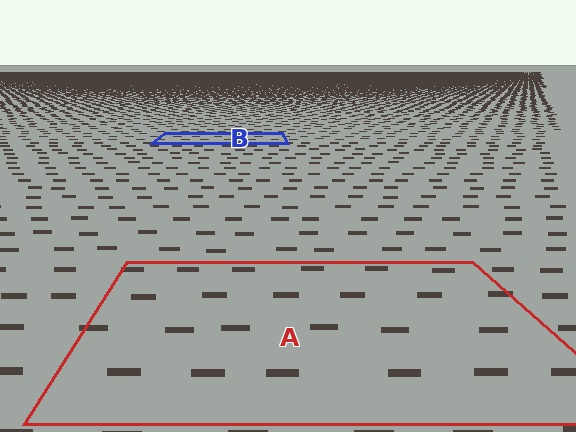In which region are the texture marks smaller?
The texture marks are smaller in region B, because it is farther away.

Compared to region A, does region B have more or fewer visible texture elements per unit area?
Region B has more texture elements per unit area — they are packed more densely because it is farther away.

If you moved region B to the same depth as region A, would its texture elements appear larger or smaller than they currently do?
They would appear larger. At a closer depth, the same texture elements are projected at a bigger on-screen size.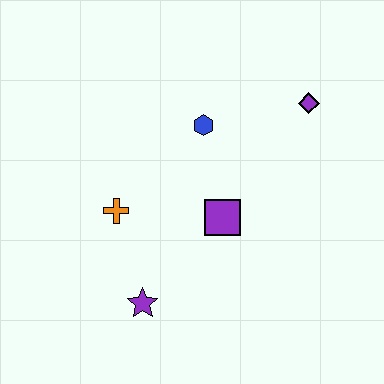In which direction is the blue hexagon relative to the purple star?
The blue hexagon is above the purple star.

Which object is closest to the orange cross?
The purple star is closest to the orange cross.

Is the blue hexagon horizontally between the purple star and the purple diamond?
Yes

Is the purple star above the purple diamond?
No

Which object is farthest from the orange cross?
The purple diamond is farthest from the orange cross.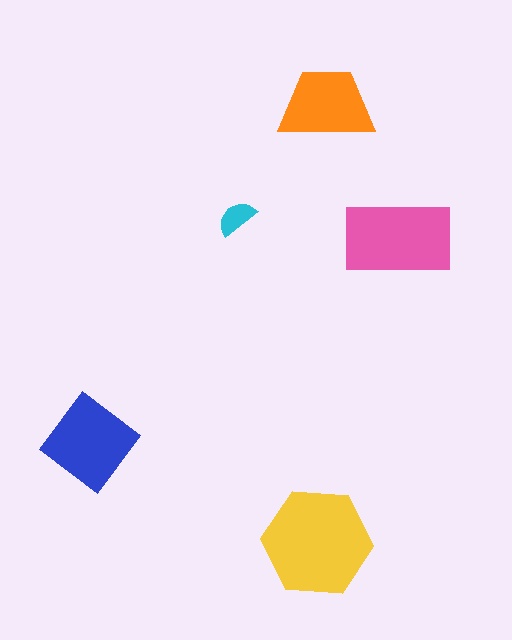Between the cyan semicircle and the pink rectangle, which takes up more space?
The pink rectangle.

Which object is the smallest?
The cyan semicircle.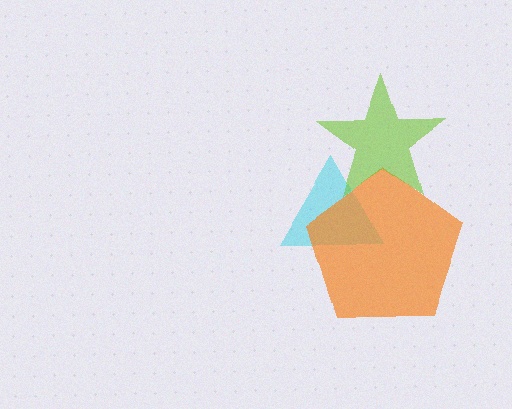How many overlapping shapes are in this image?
There are 3 overlapping shapes in the image.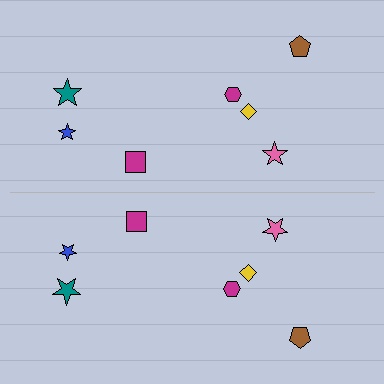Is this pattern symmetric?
Yes, this pattern has bilateral (reflection) symmetry.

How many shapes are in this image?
There are 14 shapes in this image.